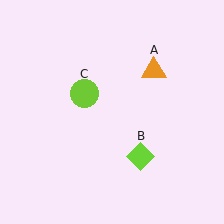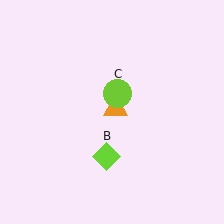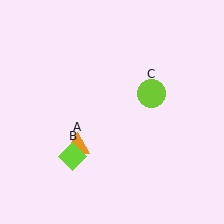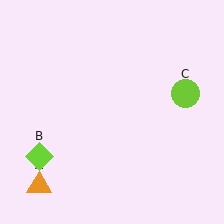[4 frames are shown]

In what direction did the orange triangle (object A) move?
The orange triangle (object A) moved down and to the left.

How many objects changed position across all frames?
3 objects changed position: orange triangle (object A), lime diamond (object B), lime circle (object C).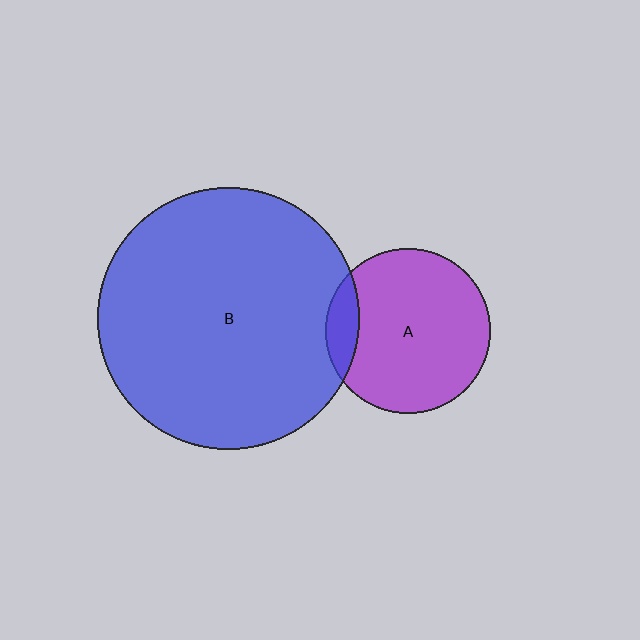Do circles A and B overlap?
Yes.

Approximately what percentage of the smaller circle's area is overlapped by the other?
Approximately 10%.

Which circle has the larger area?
Circle B (blue).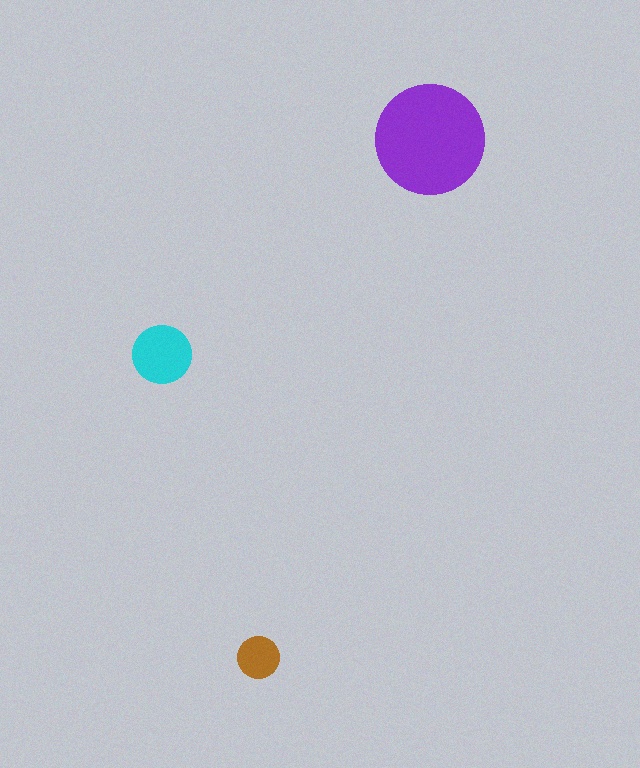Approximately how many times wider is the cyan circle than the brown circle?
About 1.5 times wider.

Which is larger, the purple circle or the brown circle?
The purple one.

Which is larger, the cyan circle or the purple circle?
The purple one.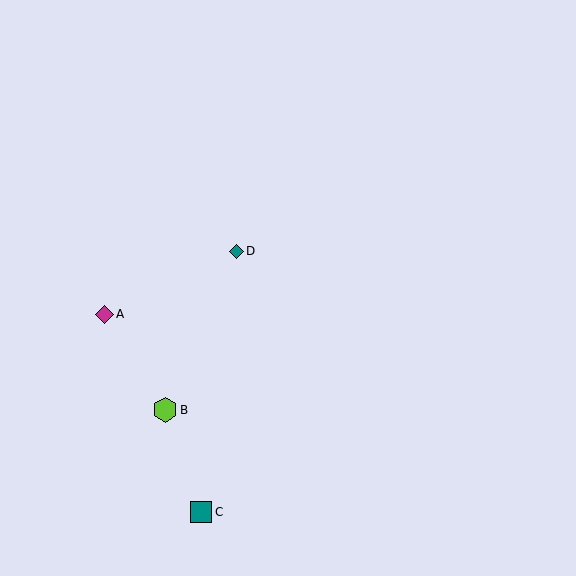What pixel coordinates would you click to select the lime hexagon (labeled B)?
Click at (165, 410) to select the lime hexagon B.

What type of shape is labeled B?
Shape B is a lime hexagon.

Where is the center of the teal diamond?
The center of the teal diamond is at (236, 251).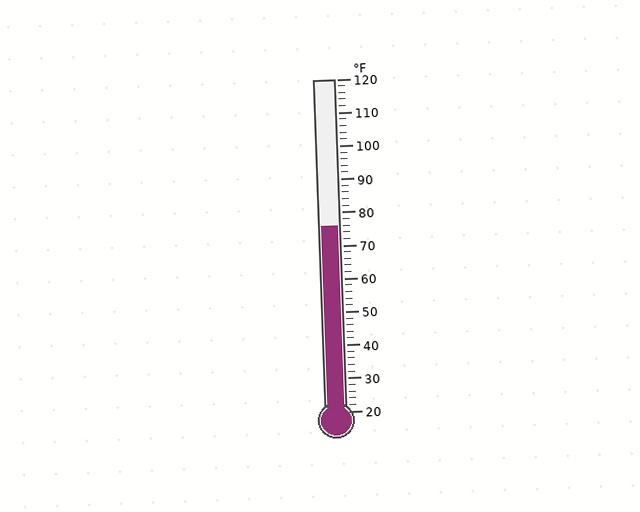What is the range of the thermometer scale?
The thermometer scale ranges from 20°F to 120°F.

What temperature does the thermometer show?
The thermometer shows approximately 76°F.